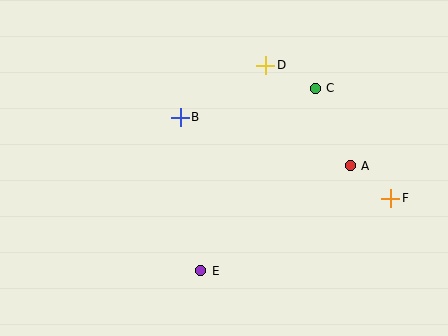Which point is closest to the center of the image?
Point B at (180, 117) is closest to the center.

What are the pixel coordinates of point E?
Point E is at (201, 271).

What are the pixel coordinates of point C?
Point C is at (315, 88).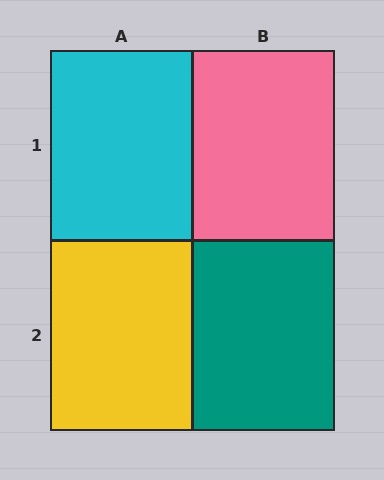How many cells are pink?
1 cell is pink.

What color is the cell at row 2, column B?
Teal.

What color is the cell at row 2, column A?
Yellow.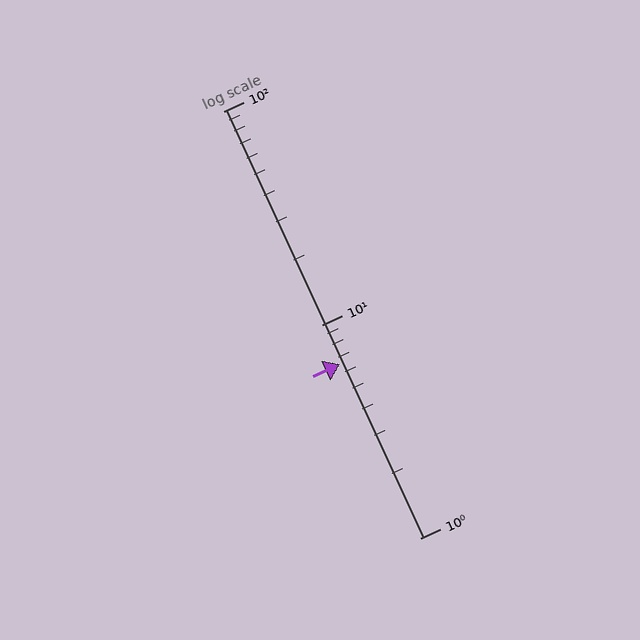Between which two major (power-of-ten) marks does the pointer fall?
The pointer is between 1 and 10.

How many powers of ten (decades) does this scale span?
The scale spans 2 decades, from 1 to 100.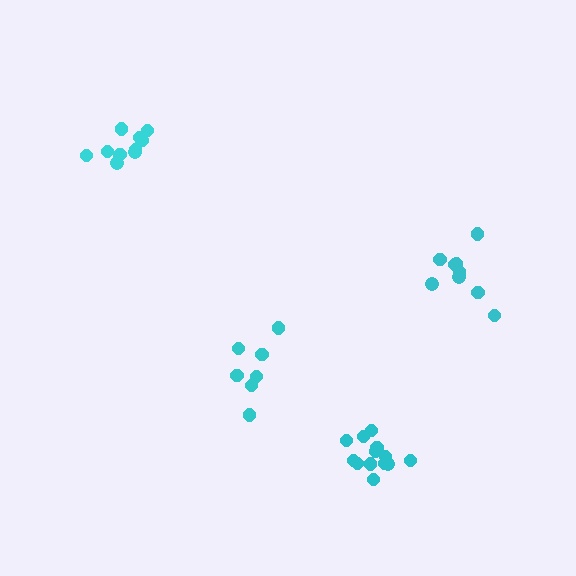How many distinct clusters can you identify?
There are 4 distinct clusters.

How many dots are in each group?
Group 1: 13 dots, Group 2: 9 dots, Group 3: 7 dots, Group 4: 10 dots (39 total).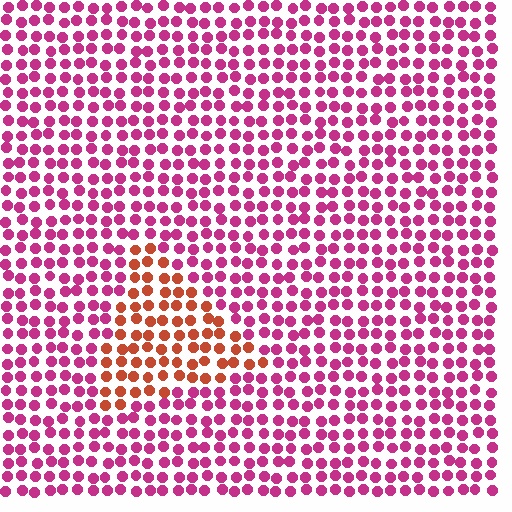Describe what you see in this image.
The image is filled with small magenta elements in a uniform arrangement. A triangle-shaped region is visible where the elements are tinted to a slightly different hue, forming a subtle color boundary.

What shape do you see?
I see a triangle.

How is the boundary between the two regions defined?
The boundary is defined purely by a slight shift in hue (about 46 degrees). Spacing, size, and orientation are identical on both sides.